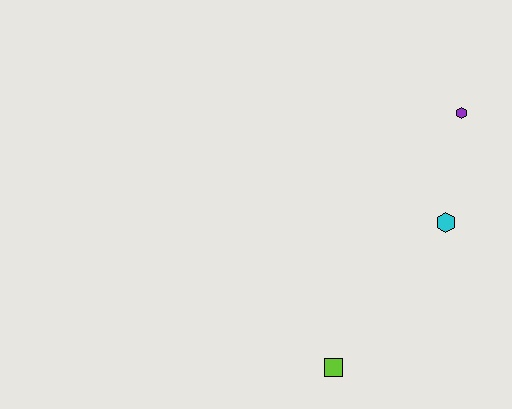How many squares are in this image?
There is 1 square.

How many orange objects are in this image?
There are no orange objects.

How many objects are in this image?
There are 3 objects.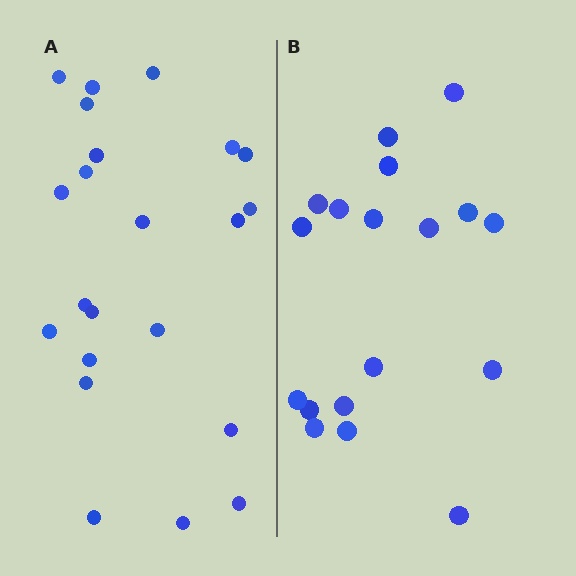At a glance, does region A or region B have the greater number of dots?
Region A (the left region) has more dots.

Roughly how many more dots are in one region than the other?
Region A has about 4 more dots than region B.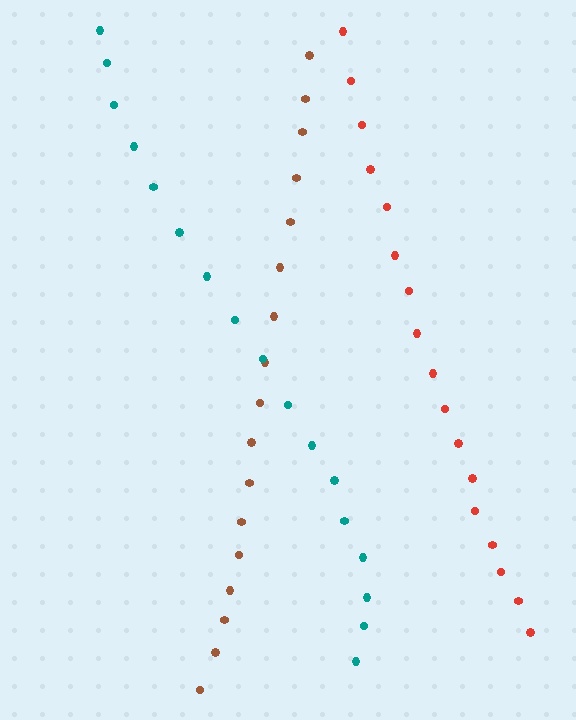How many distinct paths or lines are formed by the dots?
There are 3 distinct paths.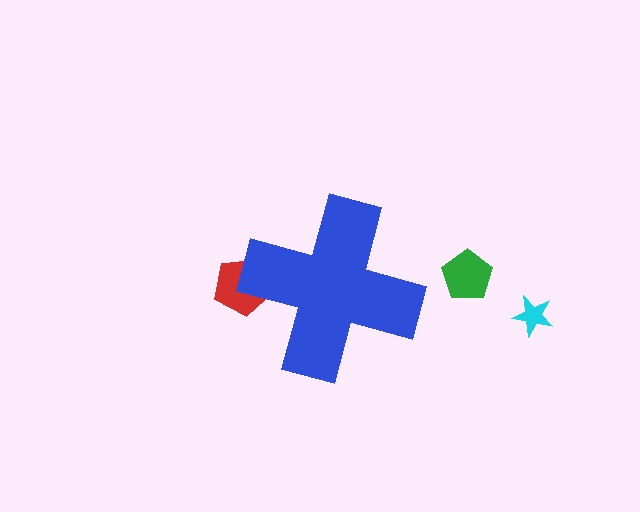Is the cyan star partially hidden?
No, the cyan star is fully visible.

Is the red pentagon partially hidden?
Yes, the red pentagon is partially hidden behind the blue cross.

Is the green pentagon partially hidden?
No, the green pentagon is fully visible.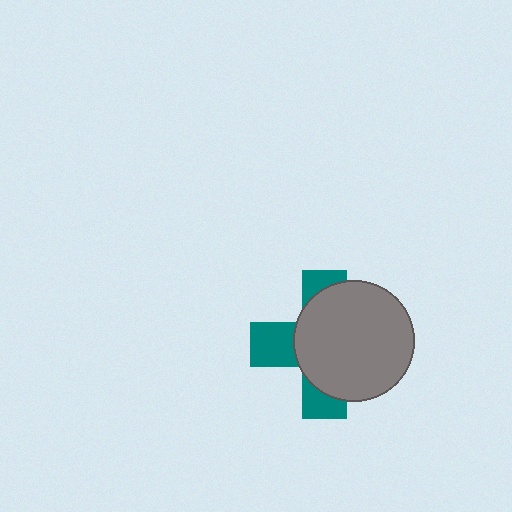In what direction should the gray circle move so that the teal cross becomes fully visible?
The gray circle should move right. That is the shortest direction to clear the overlap and leave the teal cross fully visible.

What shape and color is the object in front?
The object in front is a gray circle.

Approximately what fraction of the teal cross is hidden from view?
Roughly 63% of the teal cross is hidden behind the gray circle.